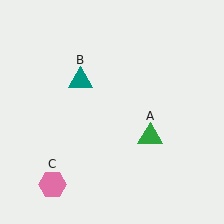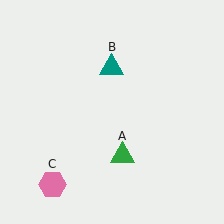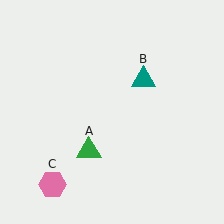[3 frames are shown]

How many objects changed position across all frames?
2 objects changed position: green triangle (object A), teal triangle (object B).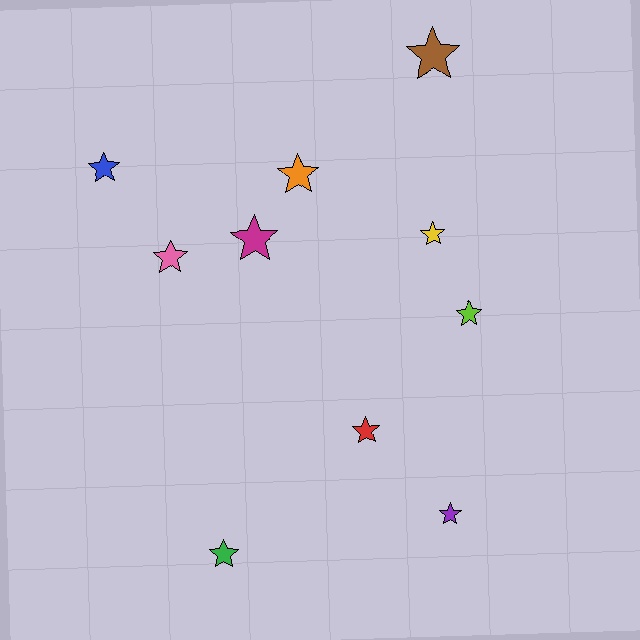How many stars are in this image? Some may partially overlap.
There are 10 stars.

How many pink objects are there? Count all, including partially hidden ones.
There is 1 pink object.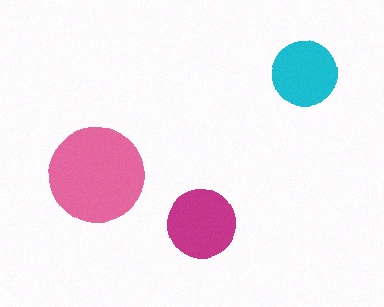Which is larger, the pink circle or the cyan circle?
The pink one.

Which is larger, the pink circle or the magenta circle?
The pink one.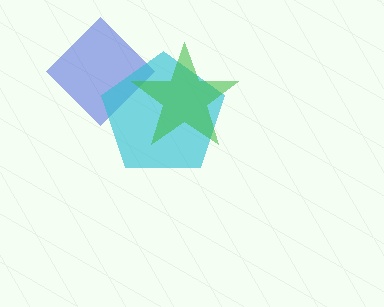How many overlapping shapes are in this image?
There are 3 overlapping shapes in the image.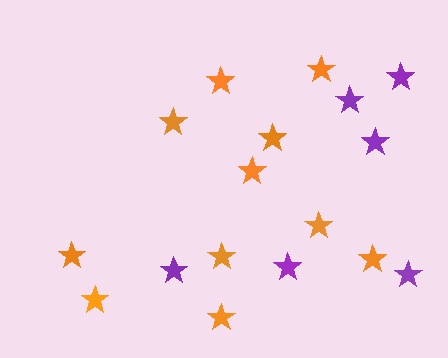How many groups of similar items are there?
There are 2 groups: one group of orange stars (11) and one group of purple stars (6).